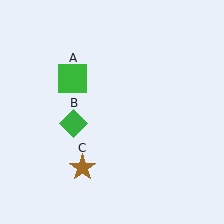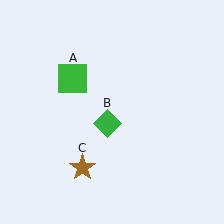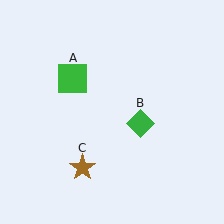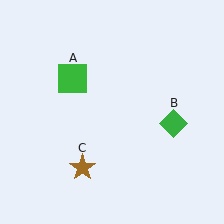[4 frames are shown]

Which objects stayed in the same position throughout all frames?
Green square (object A) and brown star (object C) remained stationary.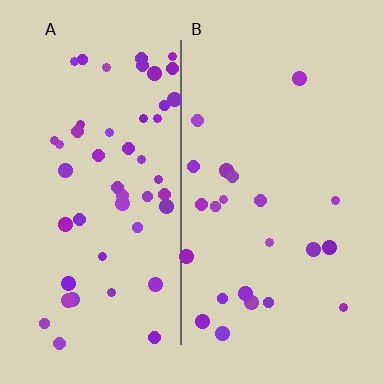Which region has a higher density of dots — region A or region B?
A (the left).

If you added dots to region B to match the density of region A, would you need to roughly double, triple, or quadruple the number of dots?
Approximately double.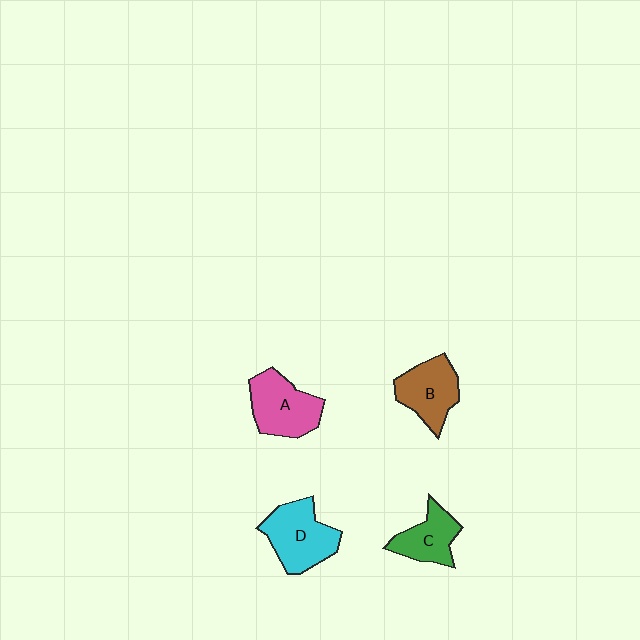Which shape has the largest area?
Shape D (cyan).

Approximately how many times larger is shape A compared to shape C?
Approximately 1.3 times.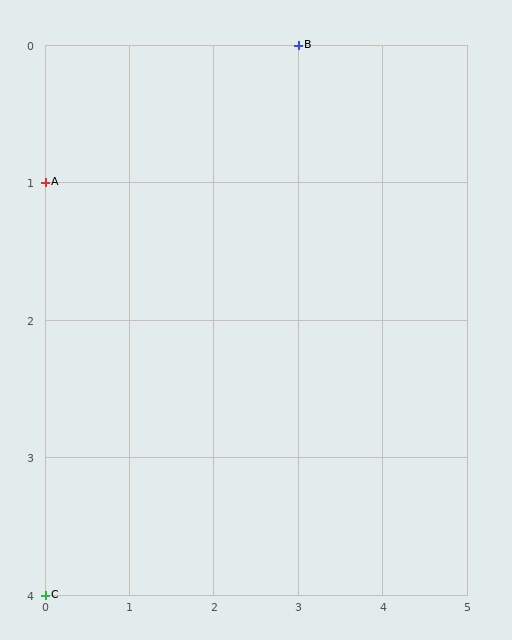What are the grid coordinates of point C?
Point C is at grid coordinates (0, 4).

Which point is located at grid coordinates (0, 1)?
Point A is at (0, 1).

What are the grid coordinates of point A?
Point A is at grid coordinates (0, 1).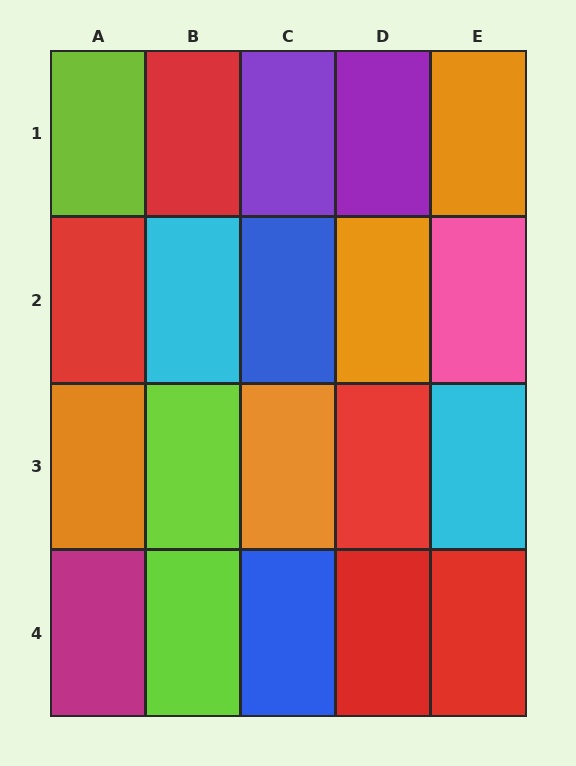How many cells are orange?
4 cells are orange.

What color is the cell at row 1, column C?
Purple.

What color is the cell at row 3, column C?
Orange.